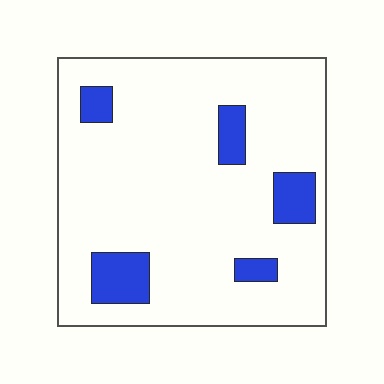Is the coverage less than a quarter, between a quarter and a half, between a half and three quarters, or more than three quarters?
Less than a quarter.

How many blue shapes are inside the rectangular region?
5.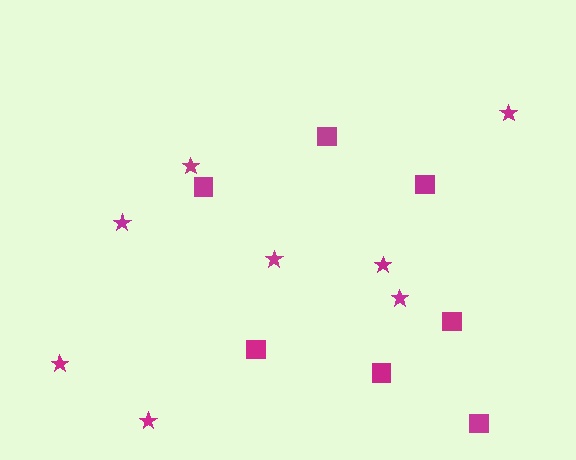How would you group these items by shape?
There are 2 groups: one group of squares (7) and one group of stars (8).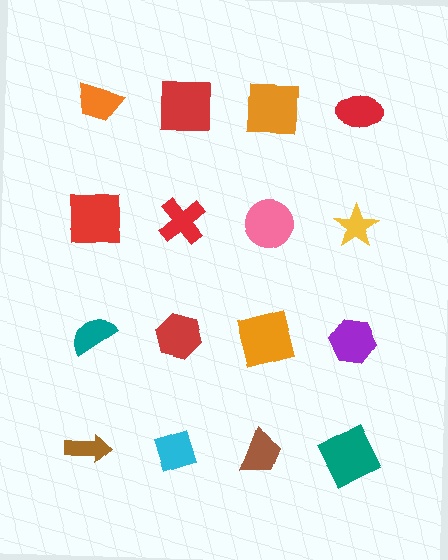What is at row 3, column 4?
A purple hexagon.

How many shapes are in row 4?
4 shapes.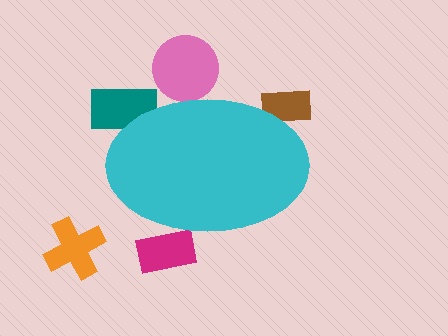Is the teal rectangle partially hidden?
Yes, the teal rectangle is partially hidden behind the cyan ellipse.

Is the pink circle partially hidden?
Yes, the pink circle is partially hidden behind the cyan ellipse.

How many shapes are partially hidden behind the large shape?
4 shapes are partially hidden.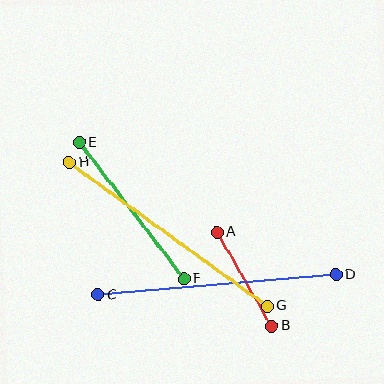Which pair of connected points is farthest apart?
Points G and H are farthest apart.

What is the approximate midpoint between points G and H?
The midpoint is at approximately (168, 234) pixels.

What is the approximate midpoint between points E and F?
The midpoint is at approximately (131, 211) pixels.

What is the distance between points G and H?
The distance is approximately 244 pixels.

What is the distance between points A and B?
The distance is approximately 108 pixels.